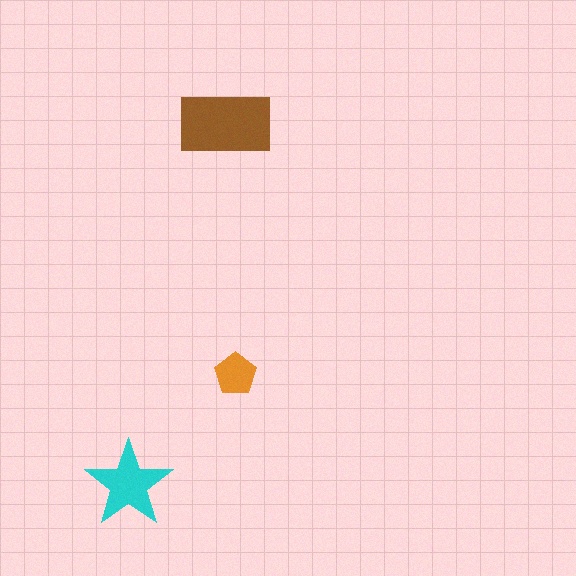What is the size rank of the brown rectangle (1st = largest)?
1st.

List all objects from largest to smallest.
The brown rectangle, the cyan star, the orange pentagon.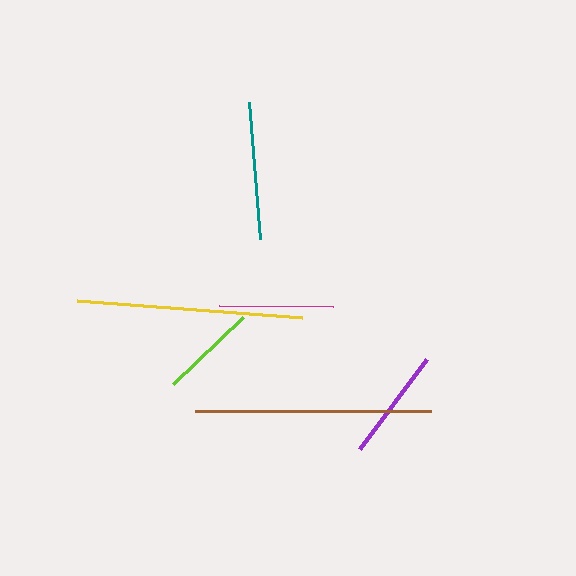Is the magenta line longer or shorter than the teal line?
The teal line is longer than the magenta line.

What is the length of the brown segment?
The brown segment is approximately 236 pixels long.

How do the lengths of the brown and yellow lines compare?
The brown and yellow lines are approximately the same length.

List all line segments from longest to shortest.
From longest to shortest: brown, yellow, teal, magenta, purple, lime.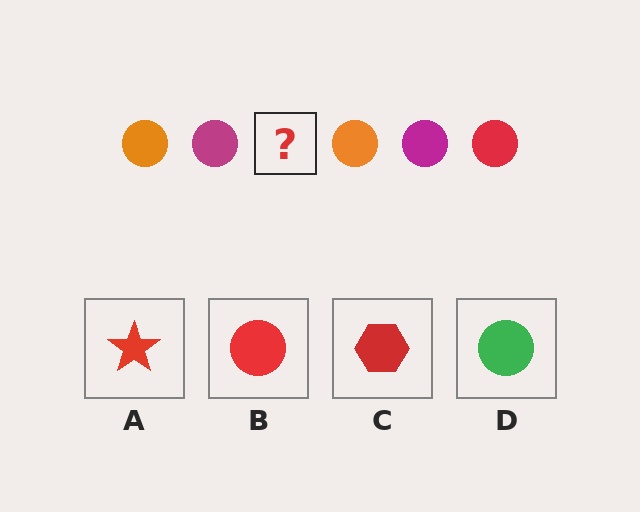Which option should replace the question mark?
Option B.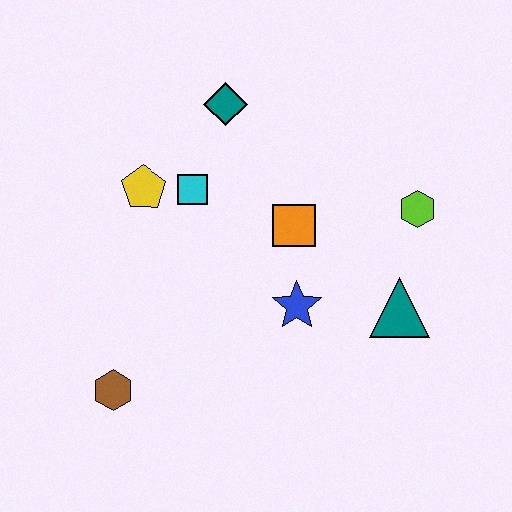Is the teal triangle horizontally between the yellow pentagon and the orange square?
No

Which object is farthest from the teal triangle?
The brown hexagon is farthest from the teal triangle.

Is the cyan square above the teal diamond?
No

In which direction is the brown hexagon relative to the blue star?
The brown hexagon is to the left of the blue star.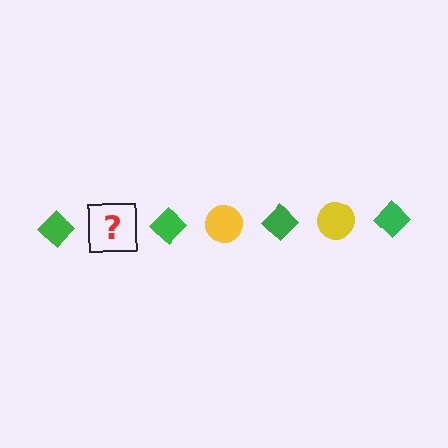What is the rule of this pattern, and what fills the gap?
The rule is that the pattern alternates between green diamond and yellow circle. The gap should be filled with a yellow circle.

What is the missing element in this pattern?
The missing element is a yellow circle.